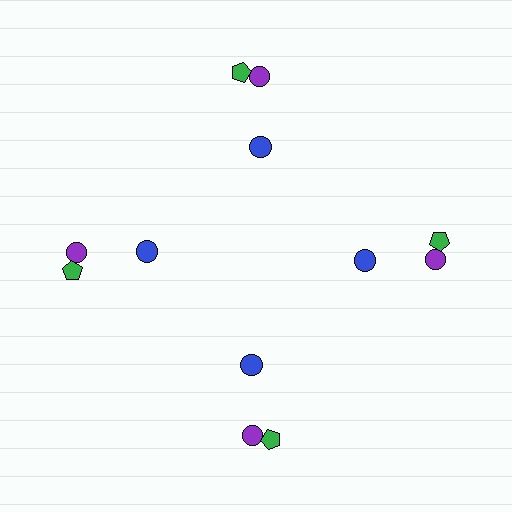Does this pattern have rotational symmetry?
Yes, this pattern has 4-fold rotational symmetry. It looks the same after rotating 90 degrees around the center.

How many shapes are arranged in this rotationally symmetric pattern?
There are 12 shapes, arranged in 4 groups of 3.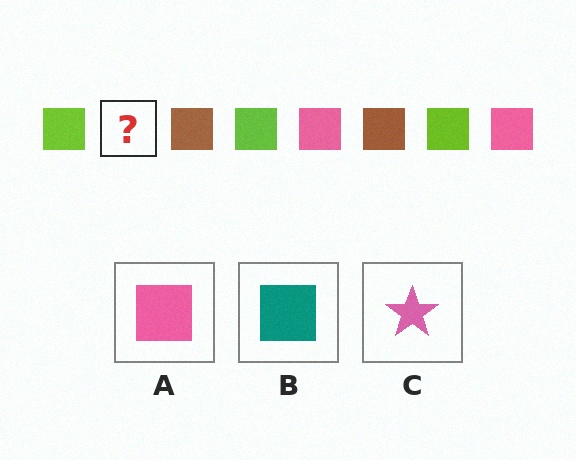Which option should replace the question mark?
Option A.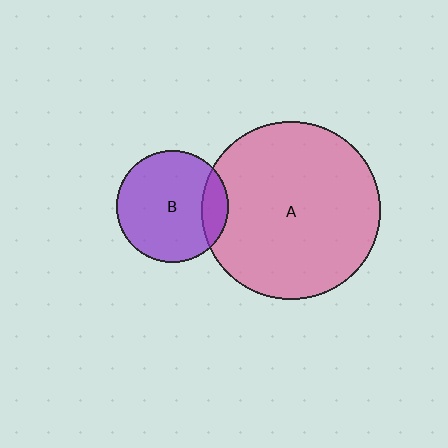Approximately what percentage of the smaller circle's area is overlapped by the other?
Approximately 15%.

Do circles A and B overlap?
Yes.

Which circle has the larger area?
Circle A (pink).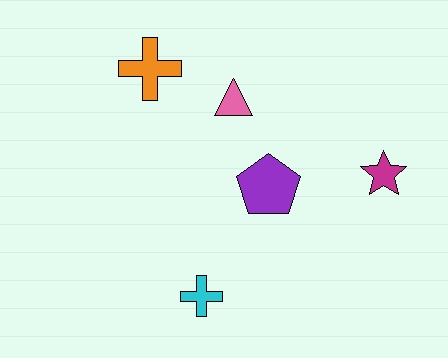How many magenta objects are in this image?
There is 1 magenta object.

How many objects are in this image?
There are 5 objects.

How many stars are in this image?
There is 1 star.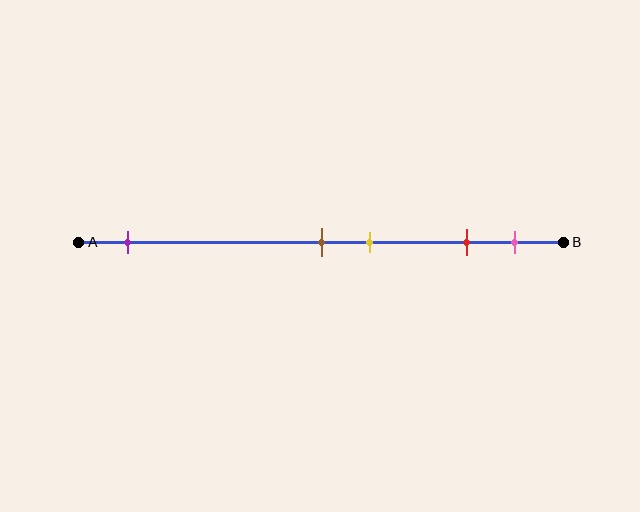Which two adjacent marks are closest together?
The brown and yellow marks are the closest adjacent pair.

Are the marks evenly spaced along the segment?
No, the marks are not evenly spaced.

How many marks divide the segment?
There are 5 marks dividing the segment.